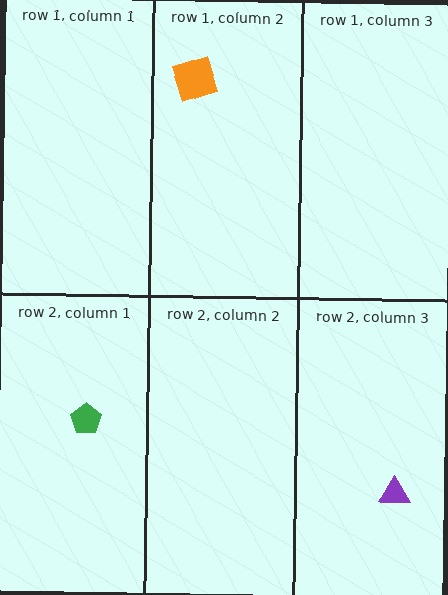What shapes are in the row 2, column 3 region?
The purple triangle.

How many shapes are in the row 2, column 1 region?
1.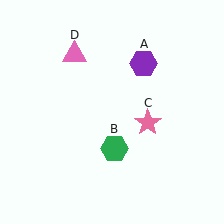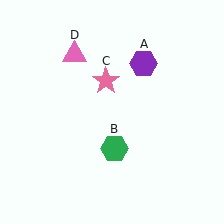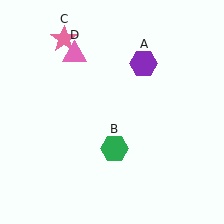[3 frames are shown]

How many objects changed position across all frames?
1 object changed position: pink star (object C).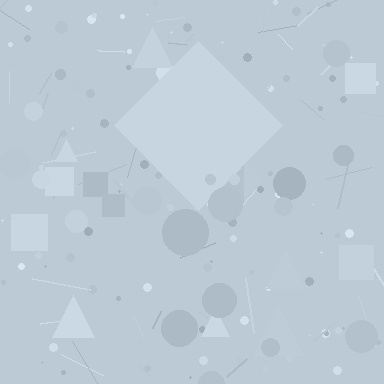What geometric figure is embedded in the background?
A diamond is embedded in the background.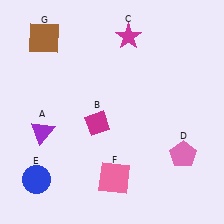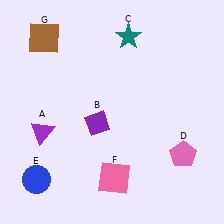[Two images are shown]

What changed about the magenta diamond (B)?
In Image 1, B is magenta. In Image 2, it changed to purple.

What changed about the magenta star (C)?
In Image 1, C is magenta. In Image 2, it changed to teal.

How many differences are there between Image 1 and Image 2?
There are 2 differences between the two images.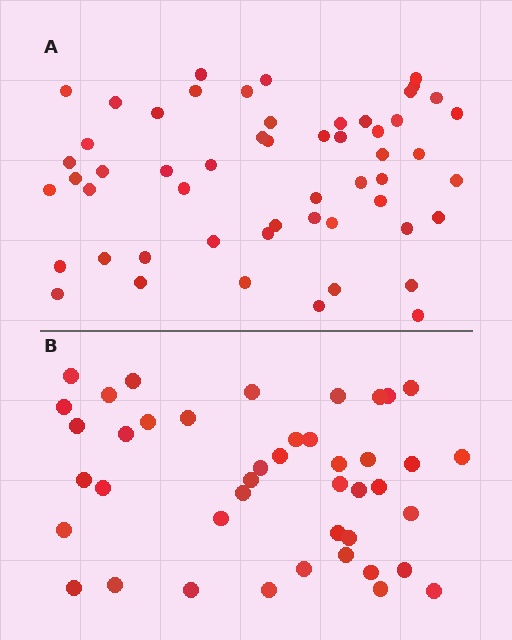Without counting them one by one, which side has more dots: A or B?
Region A (the top region) has more dots.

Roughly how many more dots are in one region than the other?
Region A has roughly 12 or so more dots than region B.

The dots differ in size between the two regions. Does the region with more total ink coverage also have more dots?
No. Region B has more total ink coverage because its dots are larger, but region A actually contains more individual dots. Total area can be misleading — the number of items is what matters here.